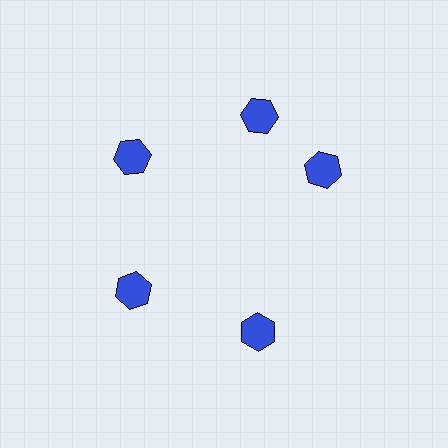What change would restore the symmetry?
The symmetry would be restored by rotating it back into even spacing with its neighbors so that all 5 hexagons sit at equal angles and equal distance from the center.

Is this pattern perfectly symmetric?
No. The 5 blue hexagons are arranged in a ring, but one element near the 3 o'clock position is rotated out of alignment along the ring, breaking the 5-fold rotational symmetry.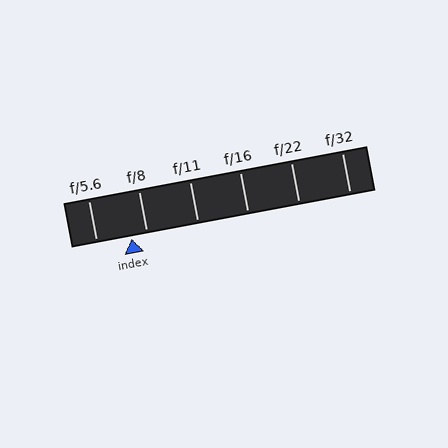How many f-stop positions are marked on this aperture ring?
There are 6 f-stop positions marked.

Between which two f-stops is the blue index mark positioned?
The index mark is between f/5.6 and f/8.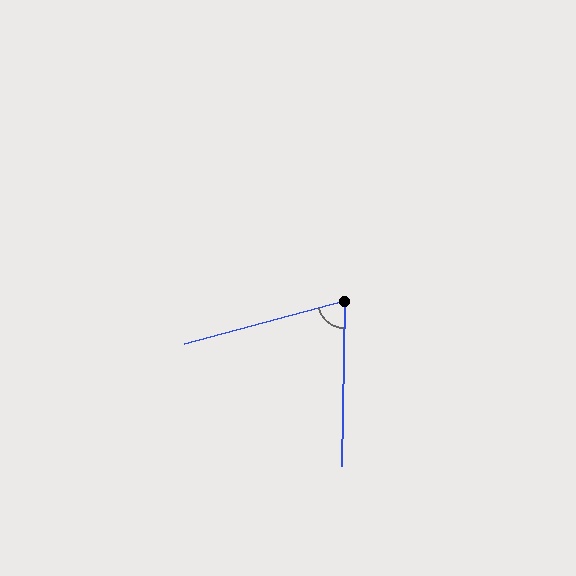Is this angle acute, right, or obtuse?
It is acute.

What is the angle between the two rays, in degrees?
Approximately 74 degrees.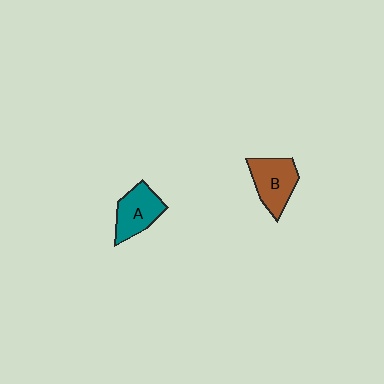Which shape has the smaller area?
Shape A (teal).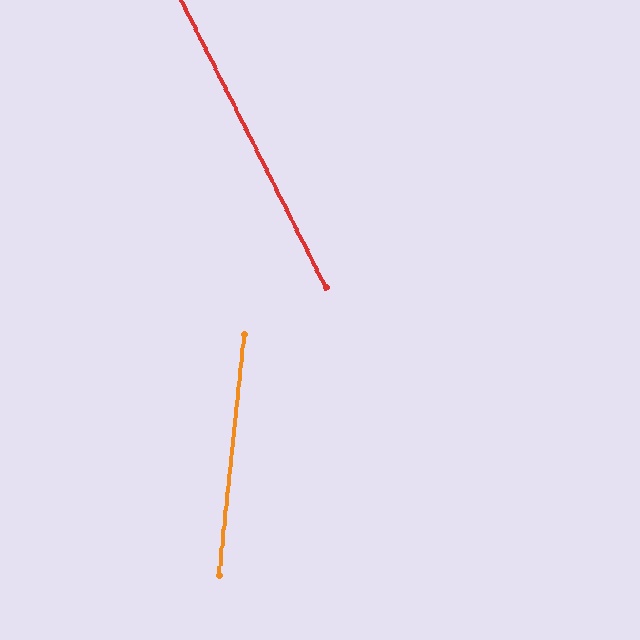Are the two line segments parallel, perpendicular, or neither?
Neither parallel nor perpendicular — they differ by about 33°.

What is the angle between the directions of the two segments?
Approximately 33 degrees.